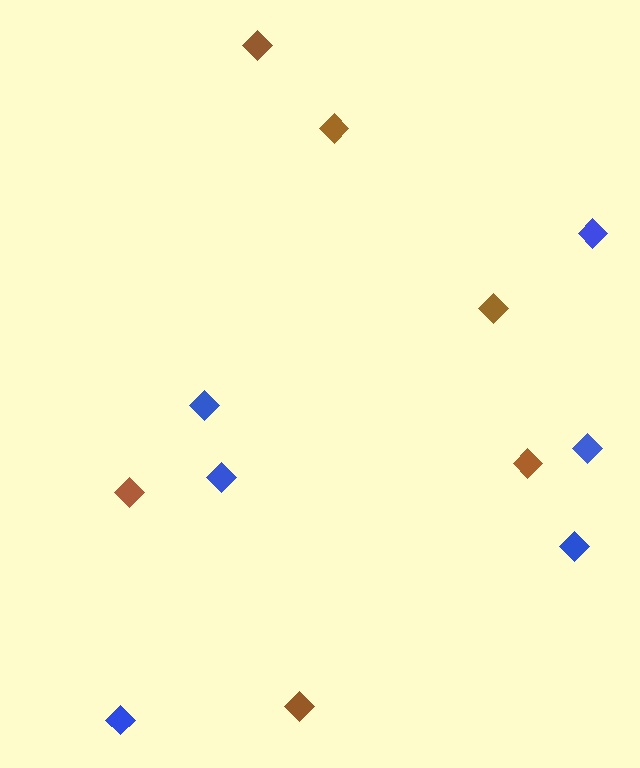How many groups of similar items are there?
There are 2 groups: one group of brown diamonds (6) and one group of blue diamonds (6).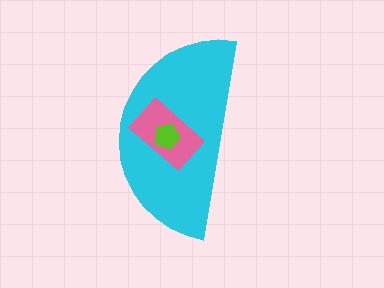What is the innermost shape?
The lime pentagon.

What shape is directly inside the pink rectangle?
The lime pentagon.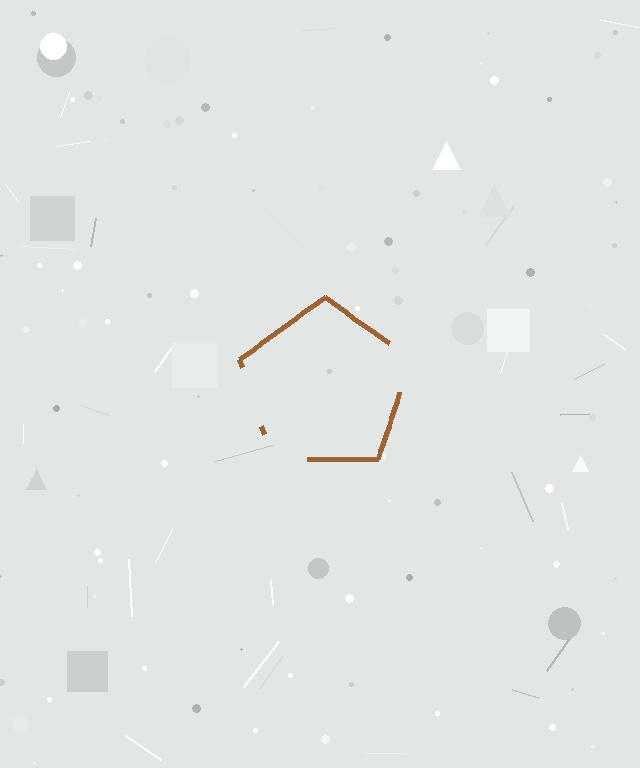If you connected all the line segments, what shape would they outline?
They would outline a pentagon.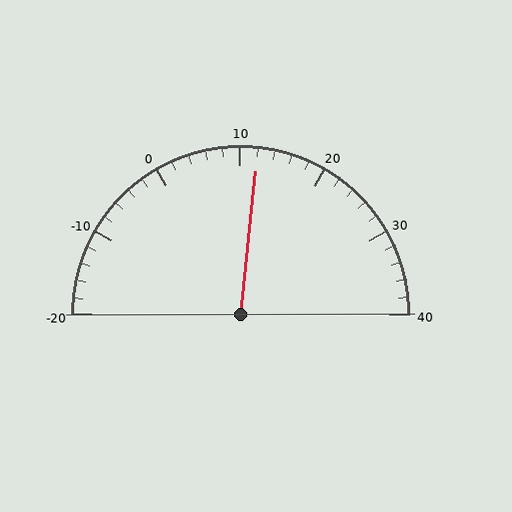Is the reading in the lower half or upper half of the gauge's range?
The reading is in the upper half of the range (-20 to 40).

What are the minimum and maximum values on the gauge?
The gauge ranges from -20 to 40.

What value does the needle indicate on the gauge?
The needle indicates approximately 12.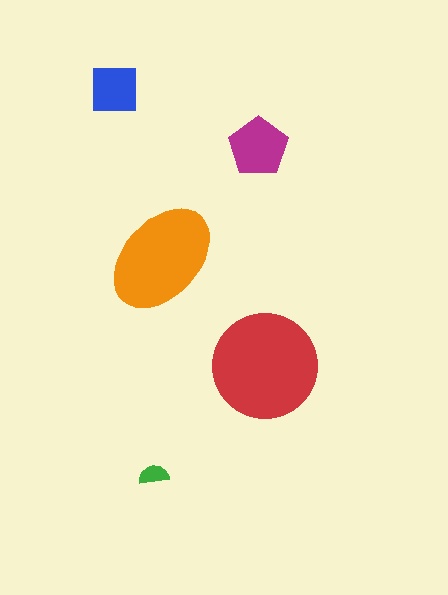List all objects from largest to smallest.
The red circle, the orange ellipse, the magenta pentagon, the blue square, the green semicircle.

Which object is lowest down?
The green semicircle is bottommost.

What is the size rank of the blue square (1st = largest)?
4th.